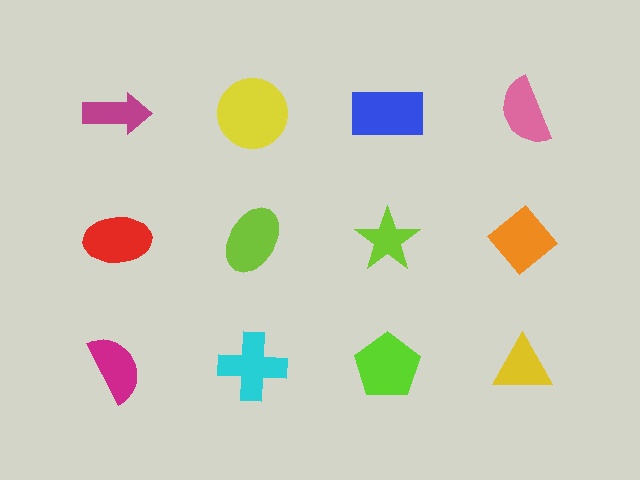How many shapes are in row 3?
4 shapes.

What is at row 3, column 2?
A cyan cross.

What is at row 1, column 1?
A magenta arrow.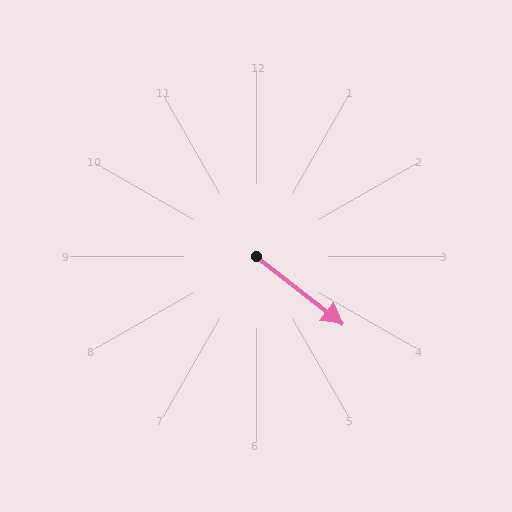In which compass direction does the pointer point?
Southeast.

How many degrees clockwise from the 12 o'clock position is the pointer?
Approximately 128 degrees.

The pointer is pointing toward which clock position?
Roughly 4 o'clock.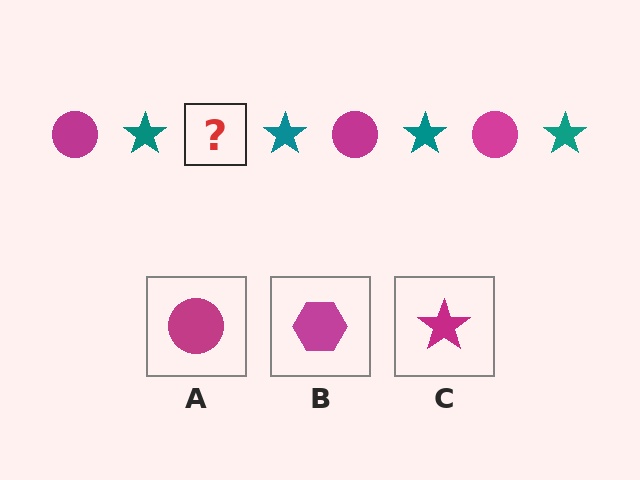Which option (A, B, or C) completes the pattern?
A.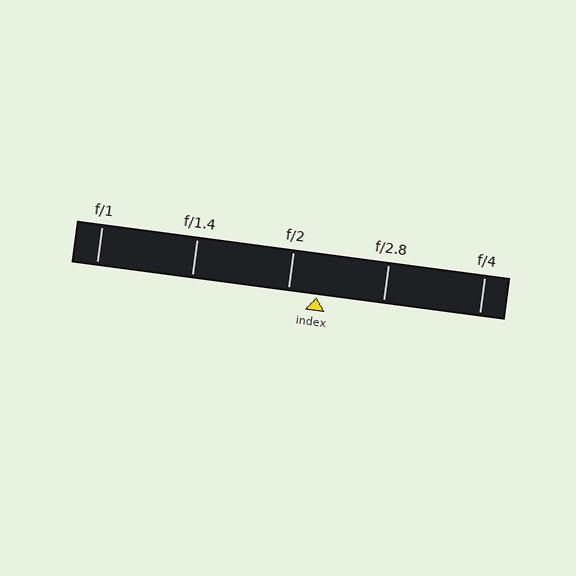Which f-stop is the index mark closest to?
The index mark is closest to f/2.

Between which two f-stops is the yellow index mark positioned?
The index mark is between f/2 and f/2.8.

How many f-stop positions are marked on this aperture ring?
There are 5 f-stop positions marked.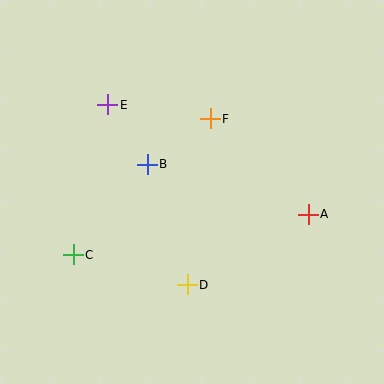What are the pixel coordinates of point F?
Point F is at (210, 119).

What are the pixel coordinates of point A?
Point A is at (308, 214).